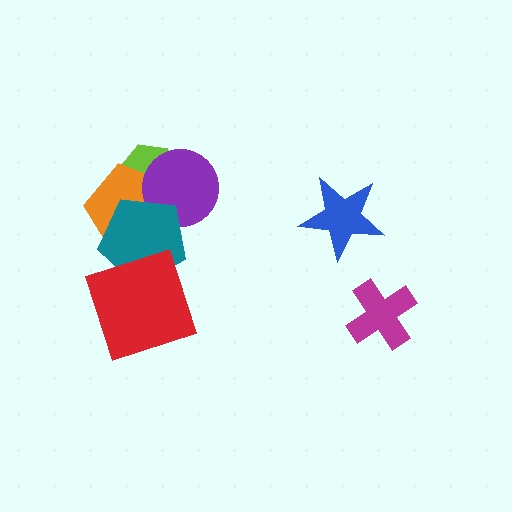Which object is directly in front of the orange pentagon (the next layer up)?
The purple circle is directly in front of the orange pentagon.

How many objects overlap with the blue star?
0 objects overlap with the blue star.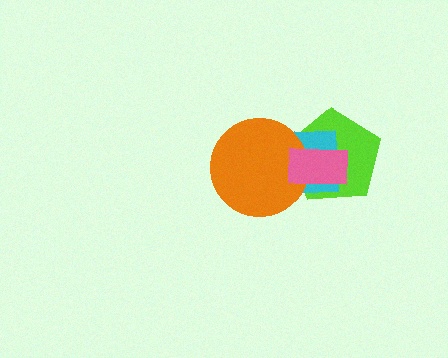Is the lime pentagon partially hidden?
Yes, it is partially covered by another shape.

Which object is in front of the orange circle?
The pink rectangle is in front of the orange circle.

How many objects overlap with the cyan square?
3 objects overlap with the cyan square.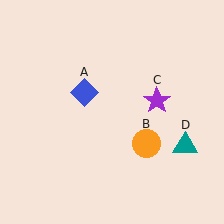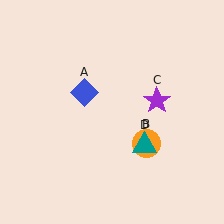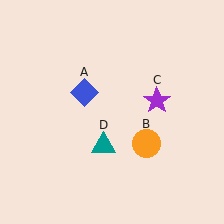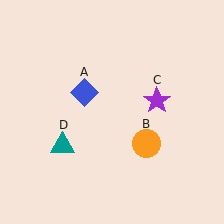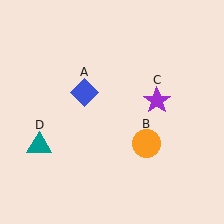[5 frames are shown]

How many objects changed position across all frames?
1 object changed position: teal triangle (object D).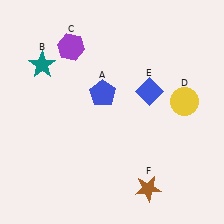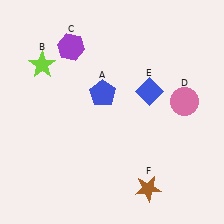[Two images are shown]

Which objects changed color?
B changed from teal to lime. D changed from yellow to pink.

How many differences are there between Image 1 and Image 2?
There are 2 differences between the two images.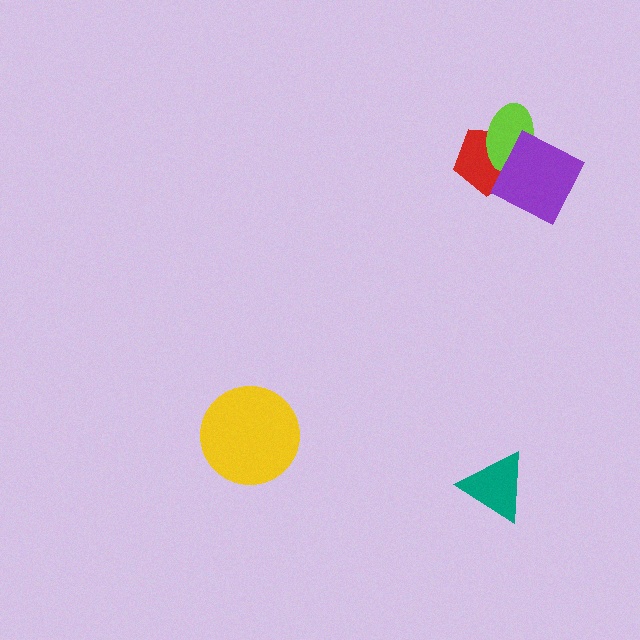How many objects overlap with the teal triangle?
0 objects overlap with the teal triangle.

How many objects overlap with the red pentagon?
2 objects overlap with the red pentagon.